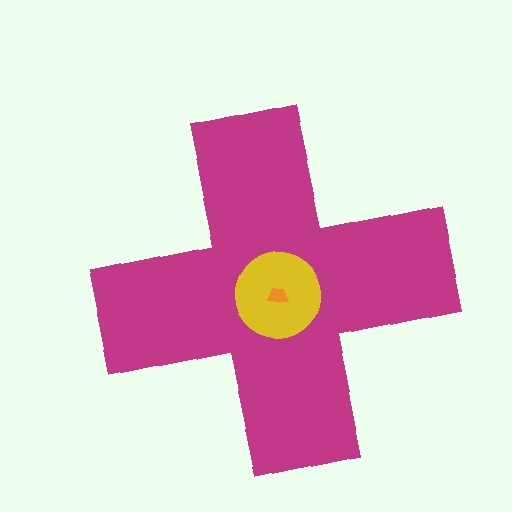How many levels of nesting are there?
3.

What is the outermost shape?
The magenta cross.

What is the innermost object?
The orange trapezoid.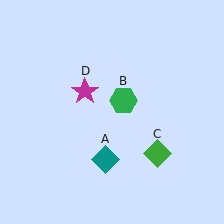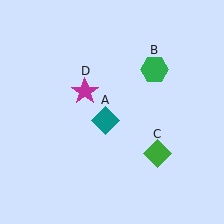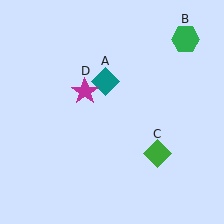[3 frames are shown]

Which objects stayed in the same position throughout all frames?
Green diamond (object C) and magenta star (object D) remained stationary.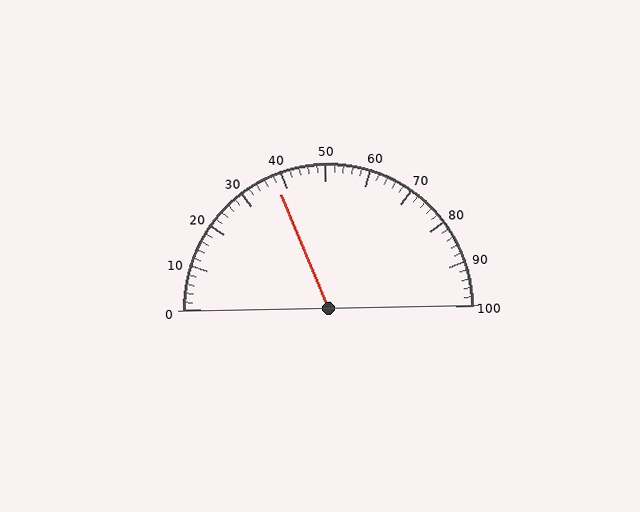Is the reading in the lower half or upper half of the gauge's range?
The reading is in the lower half of the range (0 to 100).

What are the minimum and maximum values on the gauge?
The gauge ranges from 0 to 100.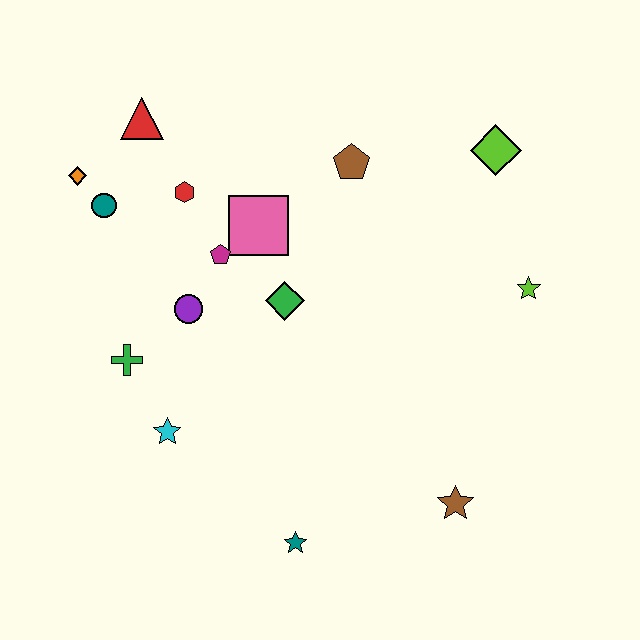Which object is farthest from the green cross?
The lime diamond is farthest from the green cross.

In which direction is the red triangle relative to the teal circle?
The red triangle is above the teal circle.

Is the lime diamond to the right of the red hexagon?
Yes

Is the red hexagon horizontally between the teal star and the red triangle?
Yes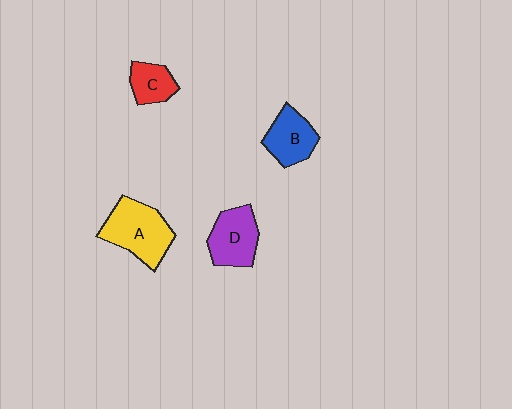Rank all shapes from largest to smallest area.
From largest to smallest: A (yellow), D (purple), B (blue), C (red).